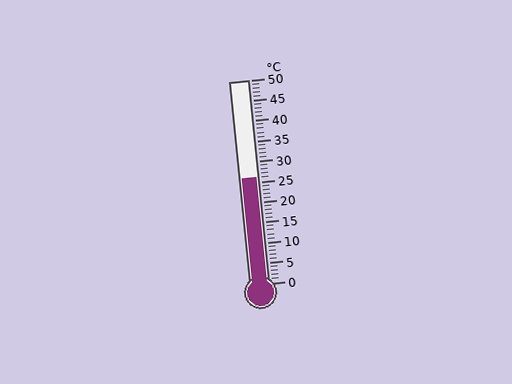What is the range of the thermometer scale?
The thermometer scale ranges from 0°C to 50°C.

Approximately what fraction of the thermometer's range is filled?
The thermometer is filled to approximately 50% of its range.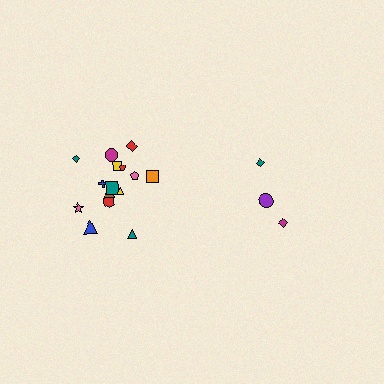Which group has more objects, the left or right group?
The left group.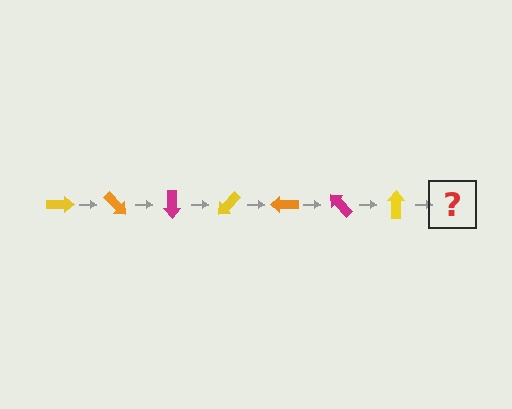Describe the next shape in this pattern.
It should be an orange arrow, rotated 315 degrees from the start.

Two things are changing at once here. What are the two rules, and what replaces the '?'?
The two rules are that it rotates 45 degrees each step and the color cycles through yellow, orange, and magenta. The '?' should be an orange arrow, rotated 315 degrees from the start.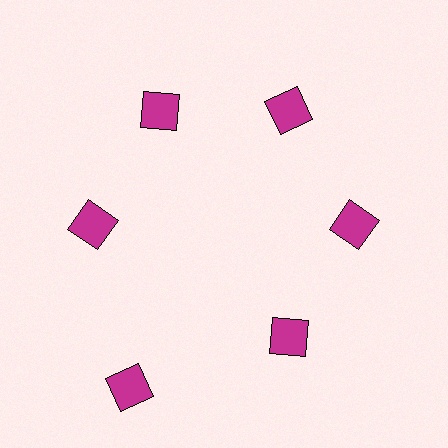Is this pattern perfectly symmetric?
No. The 6 magenta squares are arranged in a ring, but one element near the 7 o'clock position is pushed outward from the center, breaking the 6-fold rotational symmetry.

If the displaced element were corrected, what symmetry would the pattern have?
It would have 6-fold rotational symmetry — the pattern would map onto itself every 60 degrees.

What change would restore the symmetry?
The symmetry would be restored by moving it inward, back onto the ring so that all 6 squares sit at equal angles and equal distance from the center.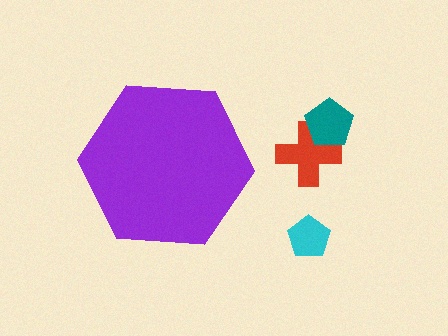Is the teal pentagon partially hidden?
No, the teal pentagon is fully visible.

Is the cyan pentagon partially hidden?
No, the cyan pentagon is fully visible.